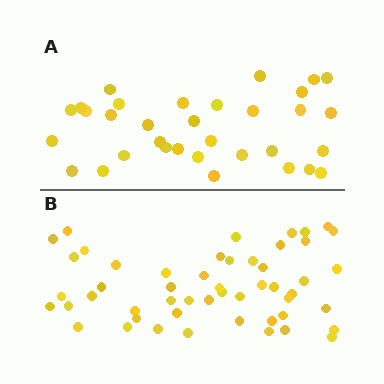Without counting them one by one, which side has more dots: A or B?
Region B (the bottom region) has more dots.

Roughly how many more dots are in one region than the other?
Region B has approximately 20 more dots than region A.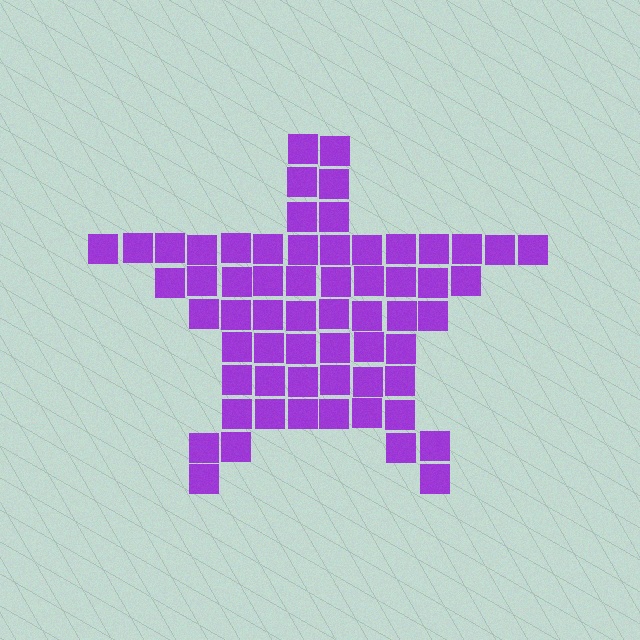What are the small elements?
The small elements are squares.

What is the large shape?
The large shape is a star.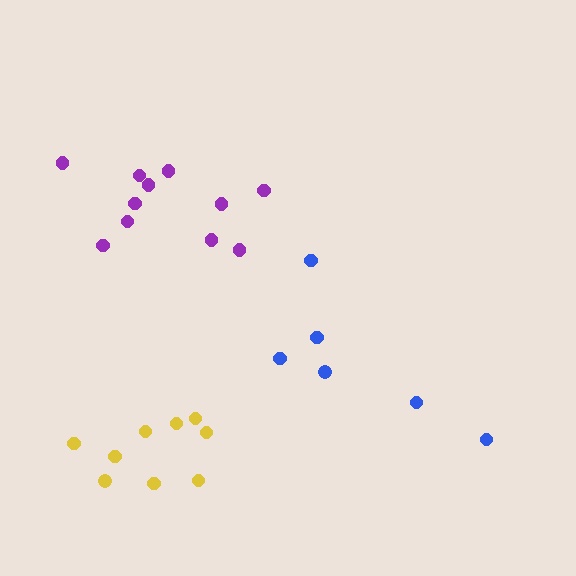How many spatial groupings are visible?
There are 3 spatial groupings.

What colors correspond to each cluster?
The clusters are colored: yellow, blue, purple.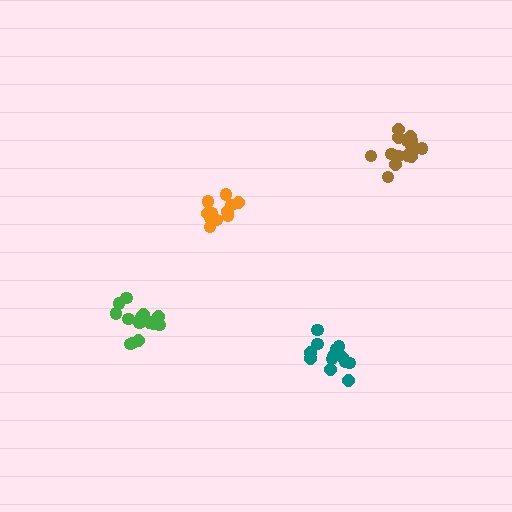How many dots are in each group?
Group 1: 15 dots, Group 2: 13 dots, Group 3: 14 dots, Group 4: 12 dots (54 total).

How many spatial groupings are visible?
There are 4 spatial groupings.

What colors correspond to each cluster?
The clusters are colored: brown, teal, green, orange.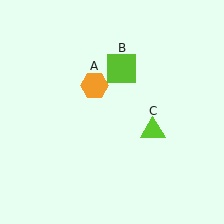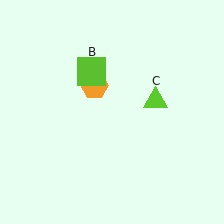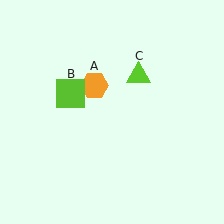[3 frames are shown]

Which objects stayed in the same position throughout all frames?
Orange hexagon (object A) remained stationary.